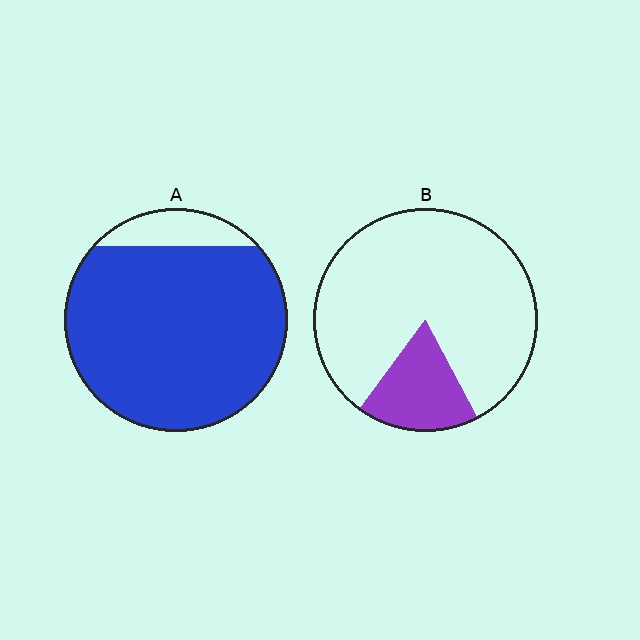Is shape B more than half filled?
No.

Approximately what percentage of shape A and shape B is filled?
A is approximately 90% and B is approximately 20%.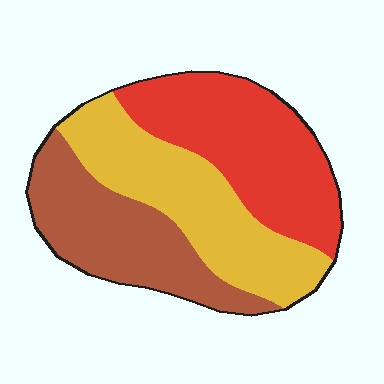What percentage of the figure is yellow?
Yellow takes up between a third and a half of the figure.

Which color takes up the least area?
Brown, at roughly 30%.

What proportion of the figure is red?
Red takes up about three eighths (3/8) of the figure.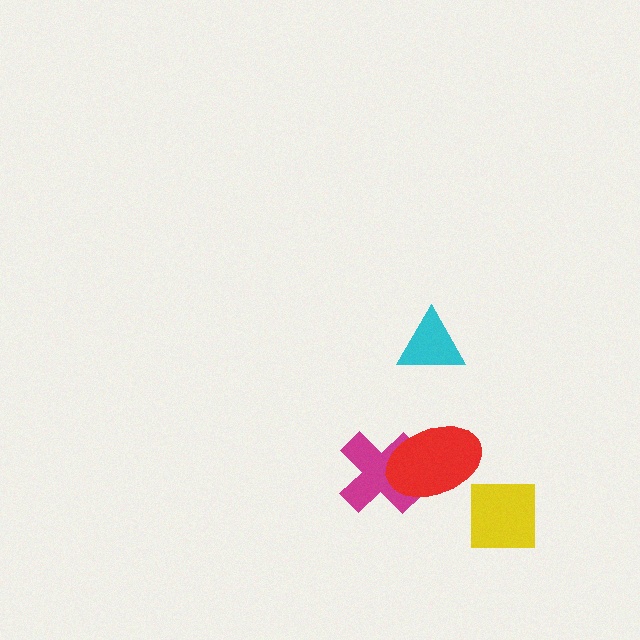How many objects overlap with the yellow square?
0 objects overlap with the yellow square.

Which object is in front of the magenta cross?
The red ellipse is in front of the magenta cross.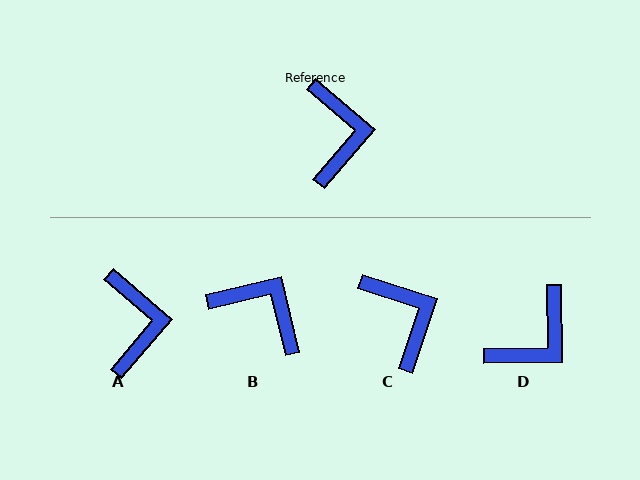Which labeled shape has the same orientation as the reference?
A.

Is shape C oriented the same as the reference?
No, it is off by about 22 degrees.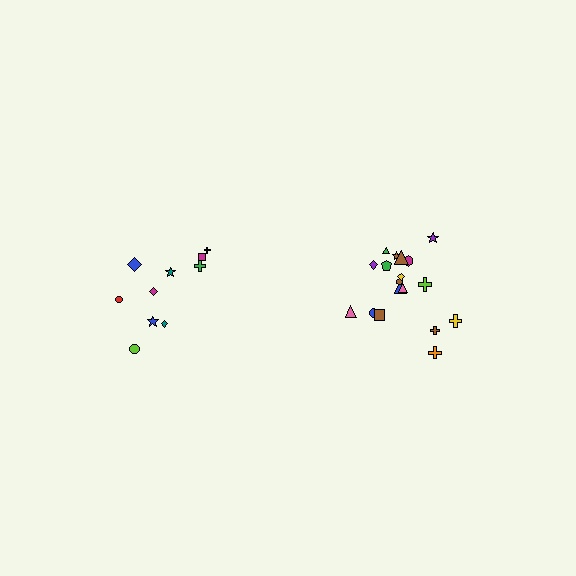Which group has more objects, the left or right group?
The right group.